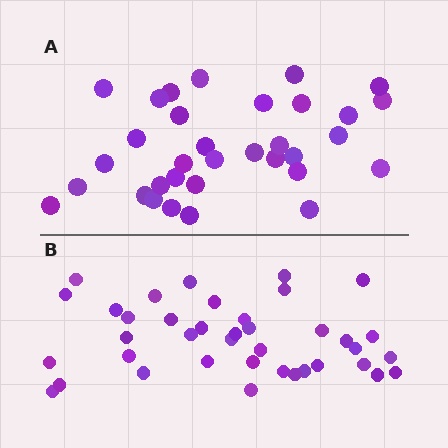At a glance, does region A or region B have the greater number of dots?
Region B (the bottom region) has more dots.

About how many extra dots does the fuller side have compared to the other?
Region B has about 6 more dots than region A.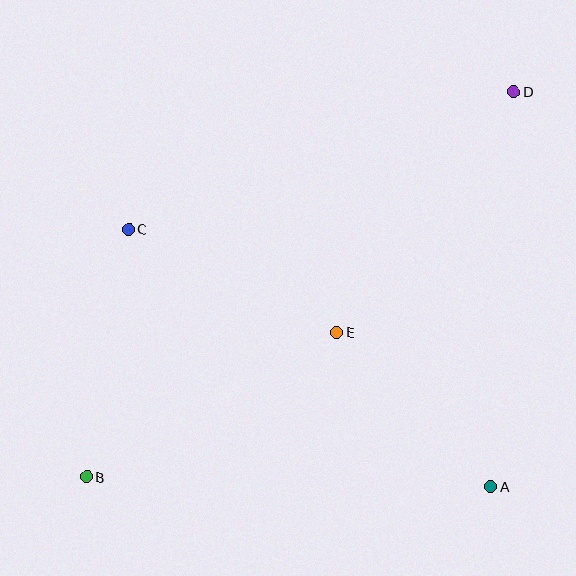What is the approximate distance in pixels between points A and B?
The distance between A and B is approximately 405 pixels.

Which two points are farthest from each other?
Points B and D are farthest from each other.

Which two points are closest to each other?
Points A and E are closest to each other.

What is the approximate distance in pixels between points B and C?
The distance between B and C is approximately 251 pixels.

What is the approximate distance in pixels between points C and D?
The distance between C and D is approximately 409 pixels.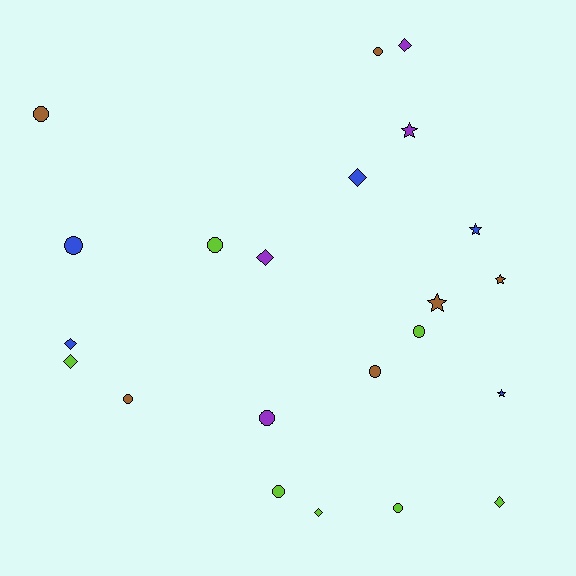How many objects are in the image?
There are 22 objects.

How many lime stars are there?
There are no lime stars.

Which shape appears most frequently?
Circle, with 10 objects.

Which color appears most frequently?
Lime, with 7 objects.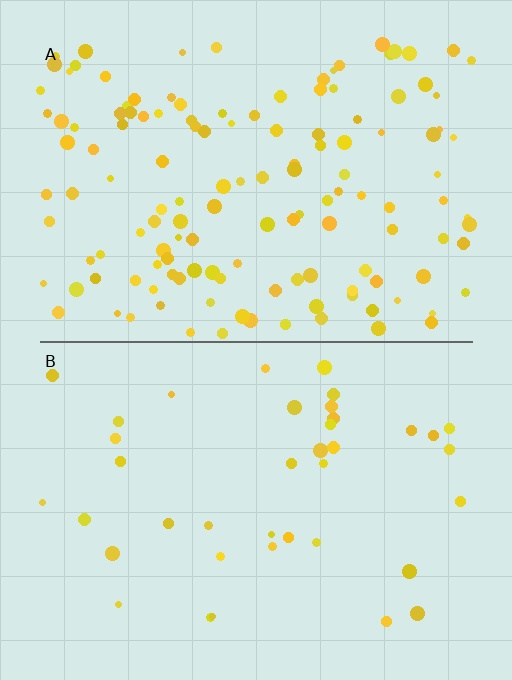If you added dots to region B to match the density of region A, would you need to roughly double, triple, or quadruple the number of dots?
Approximately triple.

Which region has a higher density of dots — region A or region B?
A (the top).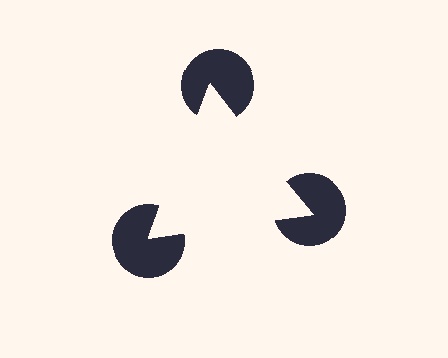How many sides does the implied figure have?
3 sides.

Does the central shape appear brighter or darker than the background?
It typically appears slightly brighter than the background, even though no actual brightness change is drawn.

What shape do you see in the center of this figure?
An illusory triangle — its edges are inferred from the aligned wedge cuts in the pac-man discs, not physically drawn.